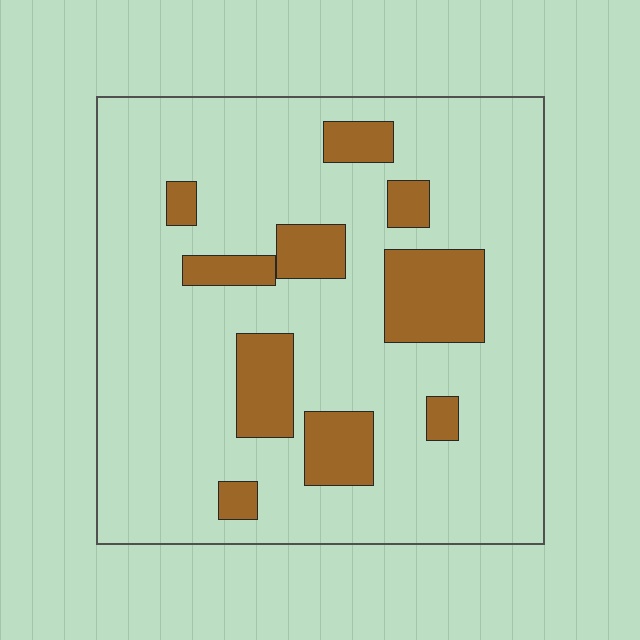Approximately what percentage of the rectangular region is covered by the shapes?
Approximately 20%.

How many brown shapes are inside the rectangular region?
10.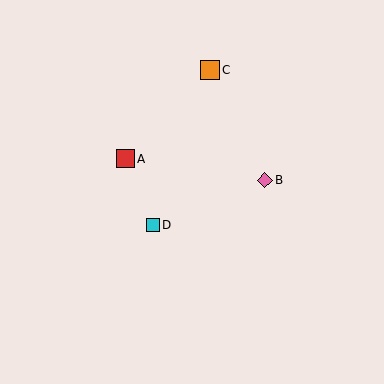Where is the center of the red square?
The center of the red square is at (126, 159).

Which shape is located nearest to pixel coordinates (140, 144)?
The red square (labeled A) at (126, 159) is nearest to that location.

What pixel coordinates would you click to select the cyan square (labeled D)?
Click at (153, 225) to select the cyan square D.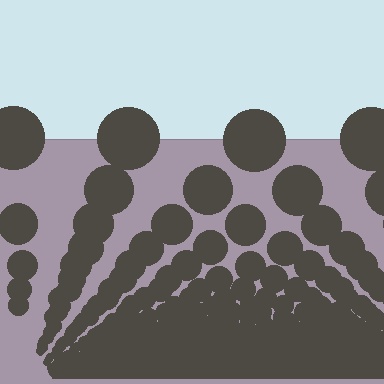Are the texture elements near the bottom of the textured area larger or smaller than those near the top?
Smaller. The gradient is inverted — elements near the bottom are smaller and denser.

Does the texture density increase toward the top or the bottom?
Density increases toward the bottom.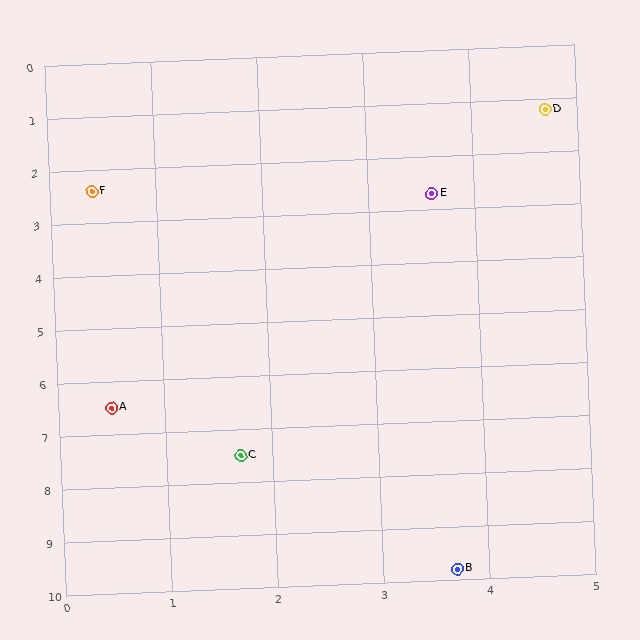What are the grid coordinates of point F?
Point F is at approximately (0.4, 2.4).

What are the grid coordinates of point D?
Point D is at approximately (4.7, 1.2).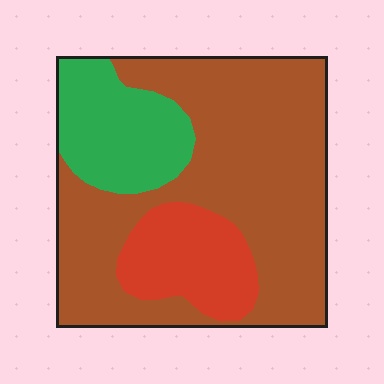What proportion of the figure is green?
Green covers around 20% of the figure.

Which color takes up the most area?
Brown, at roughly 65%.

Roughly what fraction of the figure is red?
Red takes up less than a quarter of the figure.